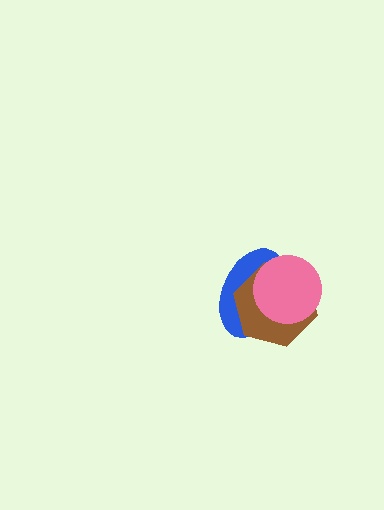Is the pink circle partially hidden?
No, no other shape covers it.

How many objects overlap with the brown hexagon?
2 objects overlap with the brown hexagon.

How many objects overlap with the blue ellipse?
2 objects overlap with the blue ellipse.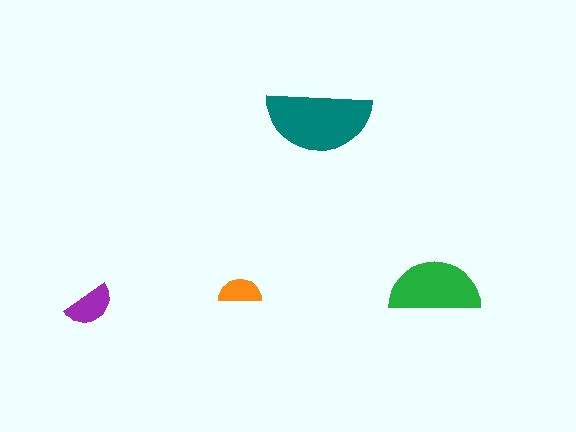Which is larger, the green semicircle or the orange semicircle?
The green one.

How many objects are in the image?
There are 4 objects in the image.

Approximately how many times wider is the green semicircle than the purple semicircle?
About 2 times wider.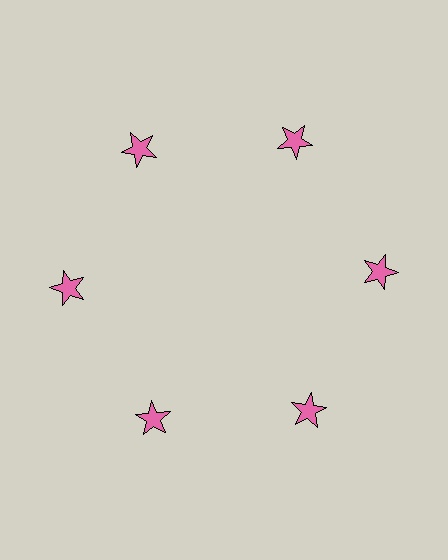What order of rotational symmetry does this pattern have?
This pattern has 6-fold rotational symmetry.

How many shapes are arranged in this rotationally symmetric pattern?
There are 6 shapes, arranged in 6 groups of 1.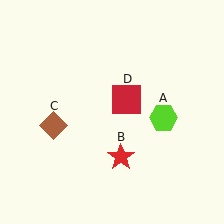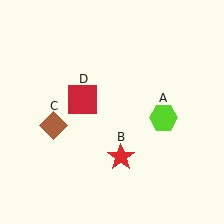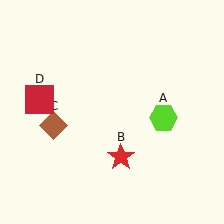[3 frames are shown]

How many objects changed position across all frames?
1 object changed position: red square (object D).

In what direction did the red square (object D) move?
The red square (object D) moved left.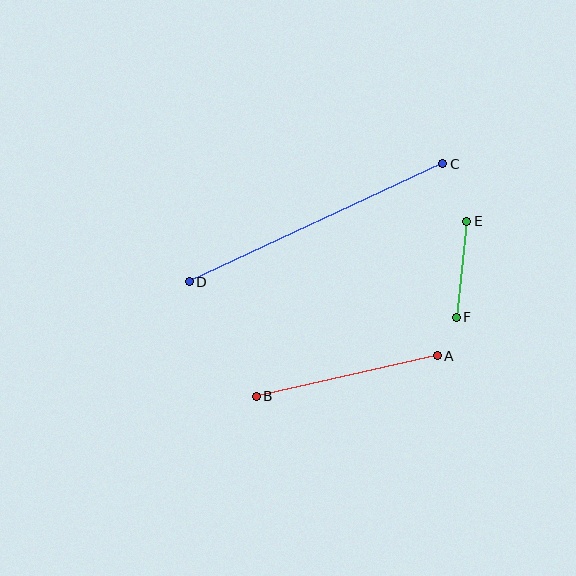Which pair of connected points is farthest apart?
Points C and D are farthest apart.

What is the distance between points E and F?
The distance is approximately 97 pixels.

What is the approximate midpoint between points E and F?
The midpoint is at approximately (461, 269) pixels.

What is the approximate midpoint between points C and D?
The midpoint is at approximately (316, 223) pixels.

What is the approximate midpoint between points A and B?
The midpoint is at approximately (347, 376) pixels.